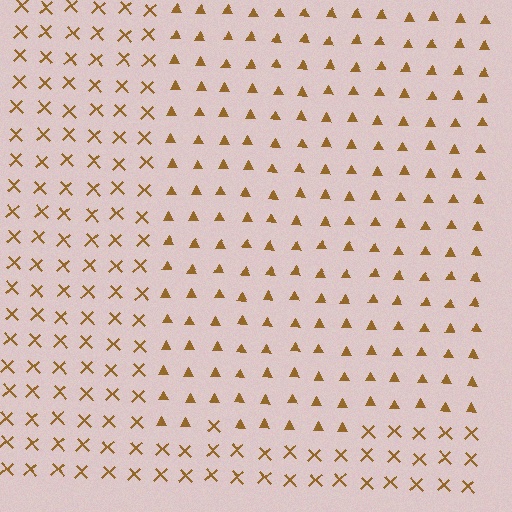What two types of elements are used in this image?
The image uses triangles inside the rectangle region and X marks outside it.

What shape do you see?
I see a rectangle.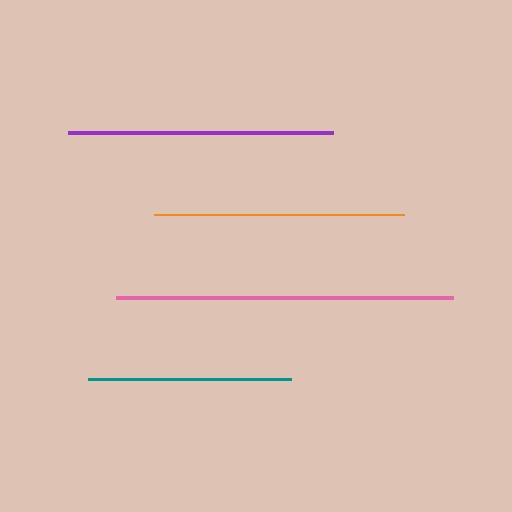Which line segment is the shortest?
The teal line is the shortest at approximately 203 pixels.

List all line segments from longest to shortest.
From longest to shortest: pink, purple, orange, teal.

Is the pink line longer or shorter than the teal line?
The pink line is longer than the teal line.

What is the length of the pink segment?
The pink segment is approximately 337 pixels long.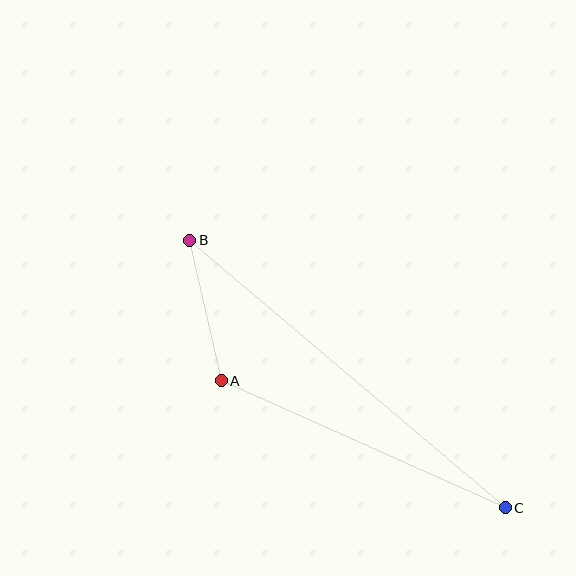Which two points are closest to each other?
Points A and B are closest to each other.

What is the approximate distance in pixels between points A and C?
The distance between A and C is approximately 311 pixels.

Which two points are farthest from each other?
Points B and C are farthest from each other.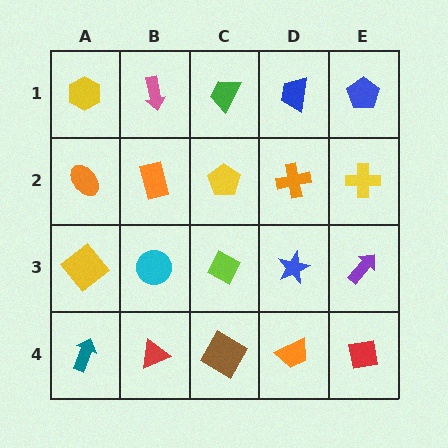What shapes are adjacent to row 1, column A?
An orange ellipse (row 2, column A), a pink arrow (row 1, column B).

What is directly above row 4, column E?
A purple arrow.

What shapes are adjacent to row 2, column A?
A yellow hexagon (row 1, column A), a yellow diamond (row 3, column A), an orange rectangle (row 2, column B).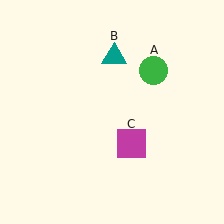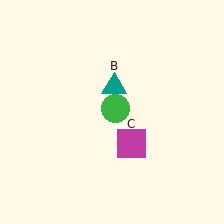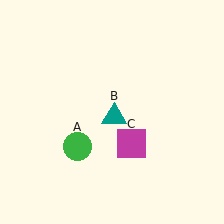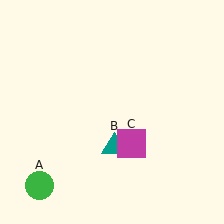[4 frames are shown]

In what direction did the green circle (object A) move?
The green circle (object A) moved down and to the left.